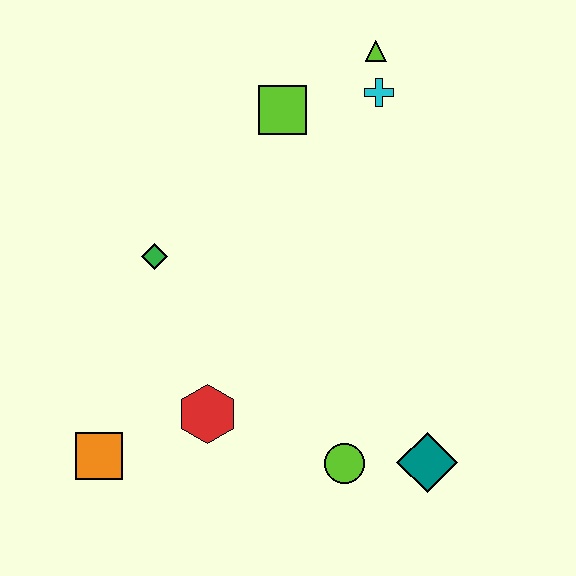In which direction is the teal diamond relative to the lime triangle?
The teal diamond is below the lime triangle.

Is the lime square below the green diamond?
No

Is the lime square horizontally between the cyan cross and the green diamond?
Yes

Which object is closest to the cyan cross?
The lime triangle is closest to the cyan cross.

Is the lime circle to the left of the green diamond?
No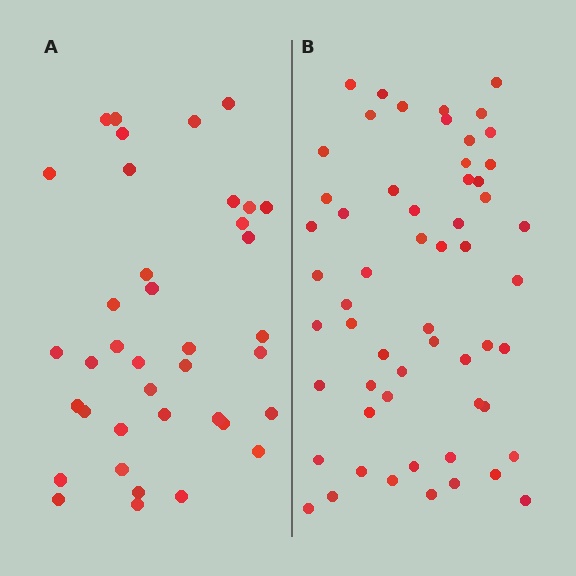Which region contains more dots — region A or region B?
Region B (the right region) has more dots.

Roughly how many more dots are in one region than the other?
Region B has approximately 20 more dots than region A.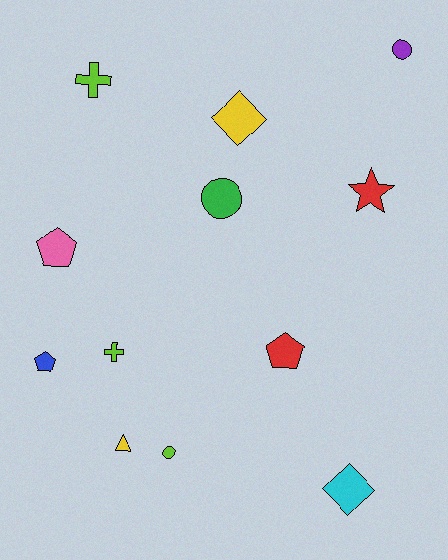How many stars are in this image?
There is 1 star.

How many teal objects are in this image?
There are no teal objects.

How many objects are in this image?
There are 12 objects.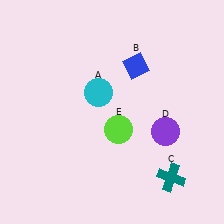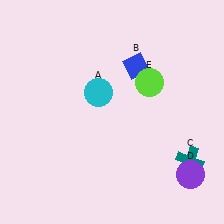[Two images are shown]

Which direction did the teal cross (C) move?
The teal cross (C) moved right.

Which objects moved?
The objects that moved are: the teal cross (C), the purple circle (D), the lime circle (E).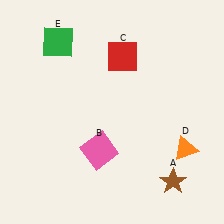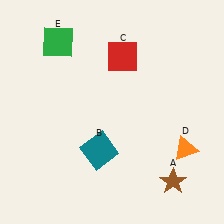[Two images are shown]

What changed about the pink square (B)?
In Image 1, B is pink. In Image 2, it changed to teal.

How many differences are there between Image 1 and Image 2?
There is 1 difference between the two images.